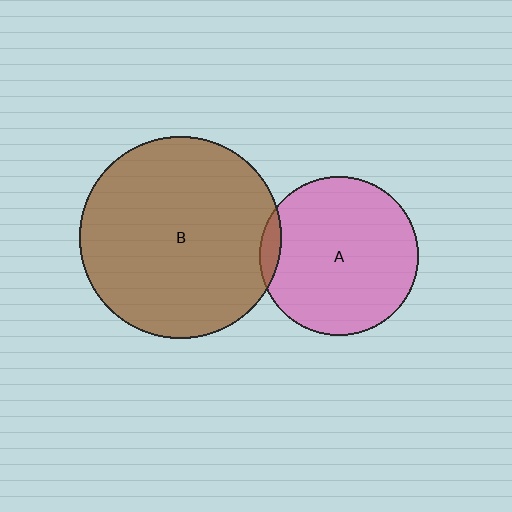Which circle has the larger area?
Circle B (brown).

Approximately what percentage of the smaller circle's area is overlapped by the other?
Approximately 5%.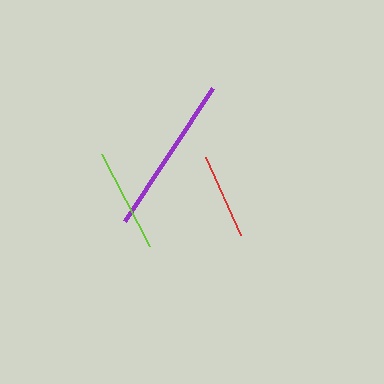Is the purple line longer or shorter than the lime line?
The purple line is longer than the lime line.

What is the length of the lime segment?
The lime segment is approximately 103 pixels long.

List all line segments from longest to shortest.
From longest to shortest: purple, lime, red.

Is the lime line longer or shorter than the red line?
The lime line is longer than the red line.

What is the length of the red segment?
The red segment is approximately 85 pixels long.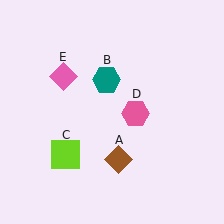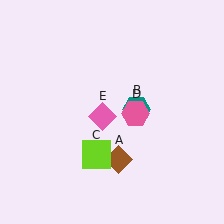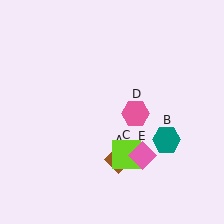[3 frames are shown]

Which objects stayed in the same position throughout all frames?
Brown diamond (object A) and pink hexagon (object D) remained stationary.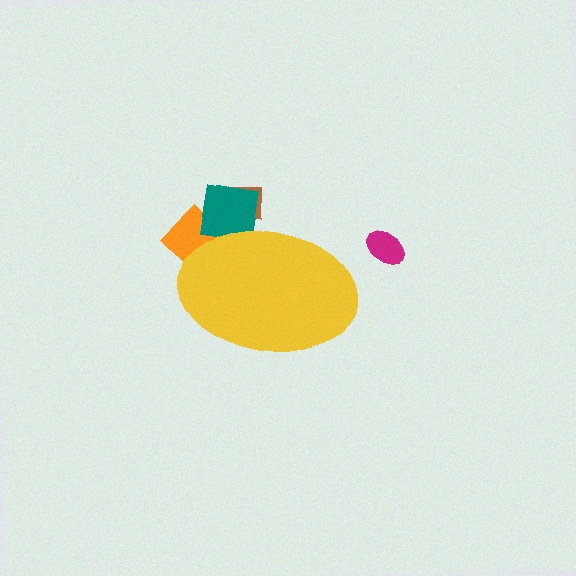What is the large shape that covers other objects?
A yellow ellipse.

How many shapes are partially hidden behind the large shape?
3 shapes are partially hidden.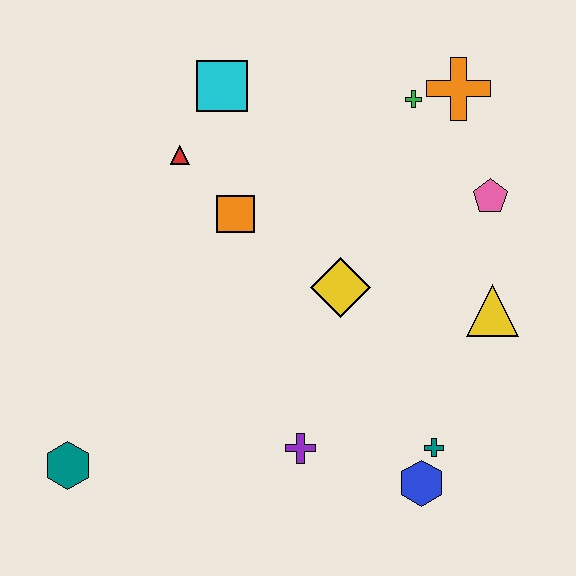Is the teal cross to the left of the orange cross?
Yes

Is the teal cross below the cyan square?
Yes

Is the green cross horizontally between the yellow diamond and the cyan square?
No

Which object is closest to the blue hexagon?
The teal cross is closest to the blue hexagon.